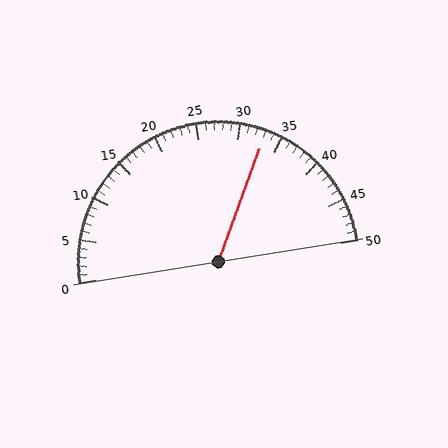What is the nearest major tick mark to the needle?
The nearest major tick mark is 35.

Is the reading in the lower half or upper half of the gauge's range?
The reading is in the upper half of the range (0 to 50).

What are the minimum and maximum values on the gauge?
The gauge ranges from 0 to 50.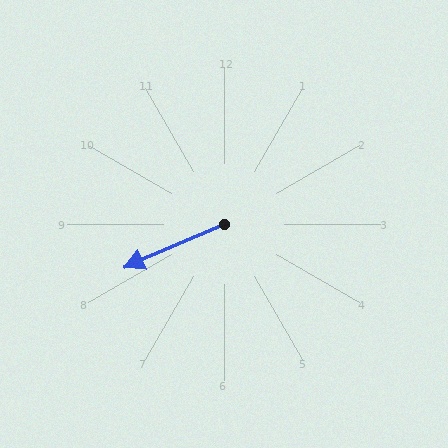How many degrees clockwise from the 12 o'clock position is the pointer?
Approximately 247 degrees.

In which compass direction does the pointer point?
Southwest.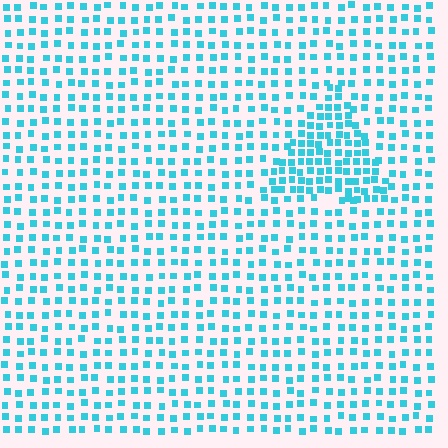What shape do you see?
I see a triangle.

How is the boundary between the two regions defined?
The boundary is defined by a change in element density (approximately 1.9x ratio). All elements are the same color, size, and shape.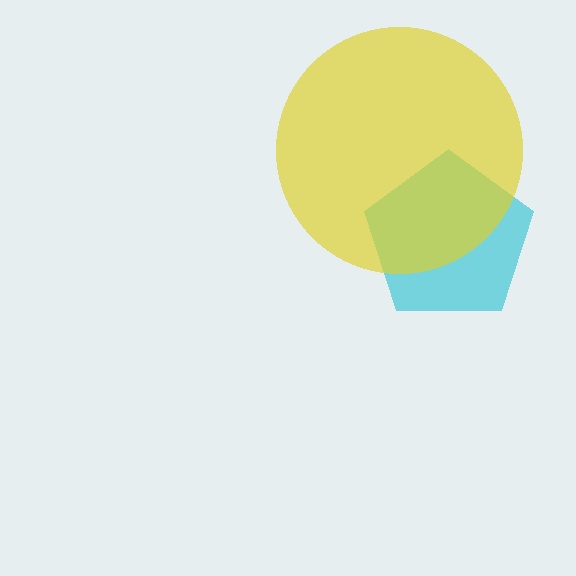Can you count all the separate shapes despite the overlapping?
Yes, there are 2 separate shapes.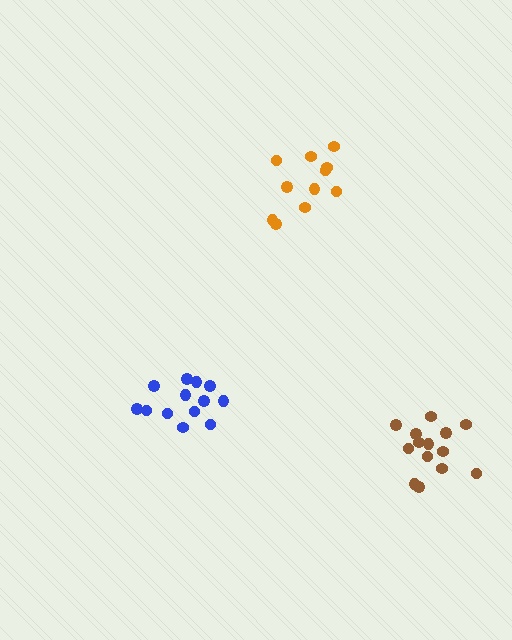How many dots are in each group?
Group 1: 11 dots, Group 2: 14 dots, Group 3: 13 dots (38 total).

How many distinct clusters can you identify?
There are 3 distinct clusters.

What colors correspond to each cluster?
The clusters are colored: orange, brown, blue.